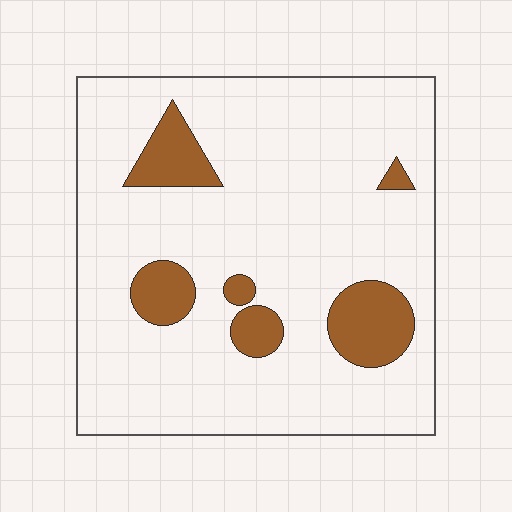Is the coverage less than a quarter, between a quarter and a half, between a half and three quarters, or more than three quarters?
Less than a quarter.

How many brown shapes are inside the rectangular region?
6.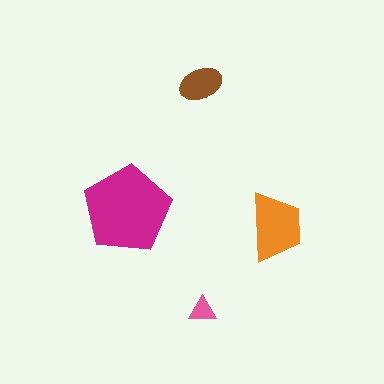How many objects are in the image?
There are 4 objects in the image.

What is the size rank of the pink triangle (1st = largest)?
4th.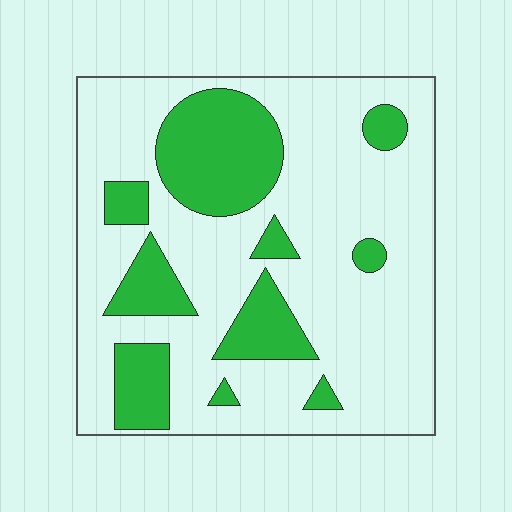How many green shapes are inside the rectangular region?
10.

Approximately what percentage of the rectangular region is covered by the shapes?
Approximately 25%.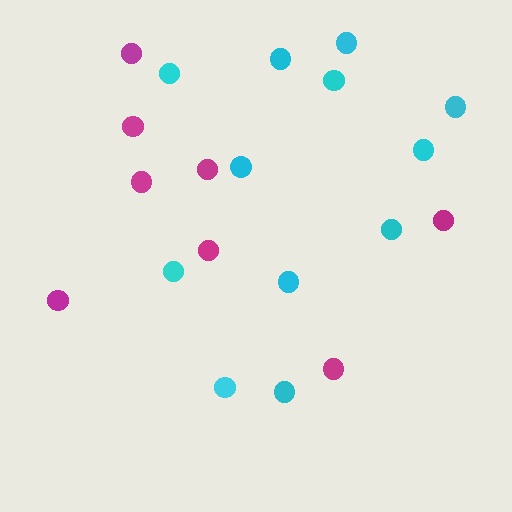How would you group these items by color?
There are 2 groups: one group of magenta circles (8) and one group of cyan circles (12).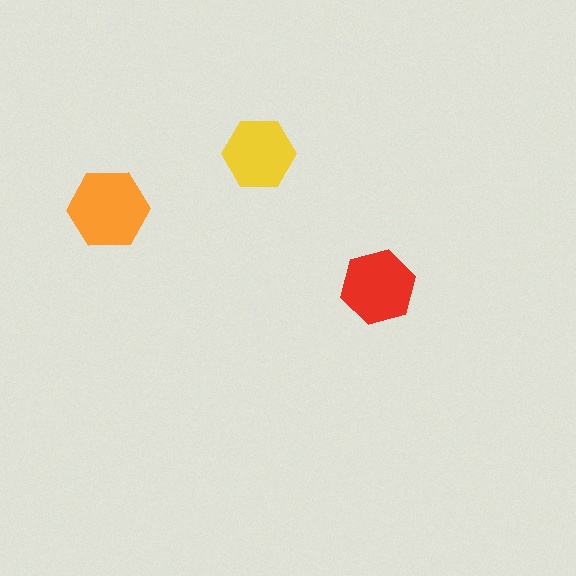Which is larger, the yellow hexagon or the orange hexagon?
The orange one.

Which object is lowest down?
The red hexagon is bottommost.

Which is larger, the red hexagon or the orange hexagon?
The orange one.